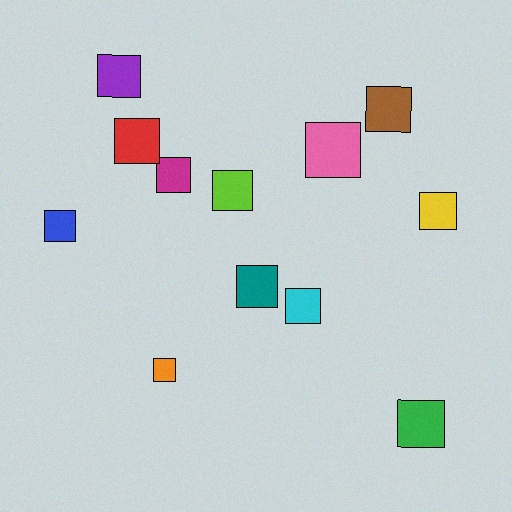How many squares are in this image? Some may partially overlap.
There are 12 squares.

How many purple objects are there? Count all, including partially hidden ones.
There is 1 purple object.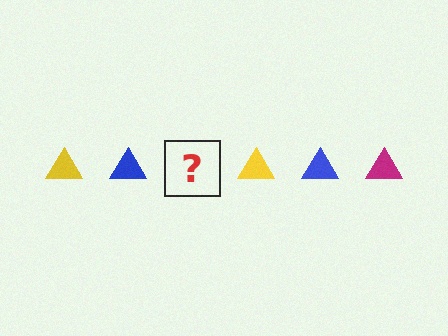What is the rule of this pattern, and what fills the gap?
The rule is that the pattern cycles through yellow, blue, magenta triangles. The gap should be filled with a magenta triangle.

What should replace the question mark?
The question mark should be replaced with a magenta triangle.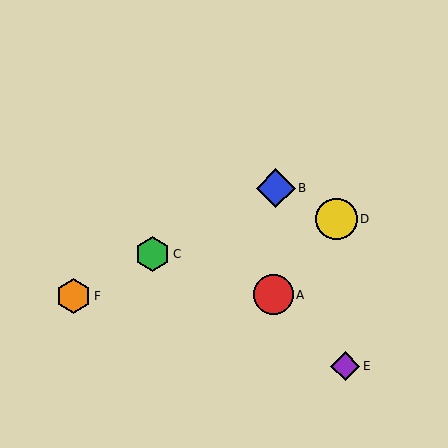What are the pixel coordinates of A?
Object A is at (273, 295).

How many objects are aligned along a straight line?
3 objects (B, C, F) are aligned along a straight line.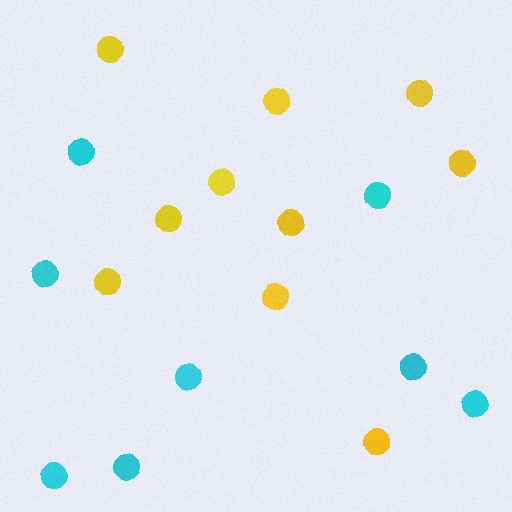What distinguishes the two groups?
There are 2 groups: one group of cyan circles (8) and one group of yellow circles (10).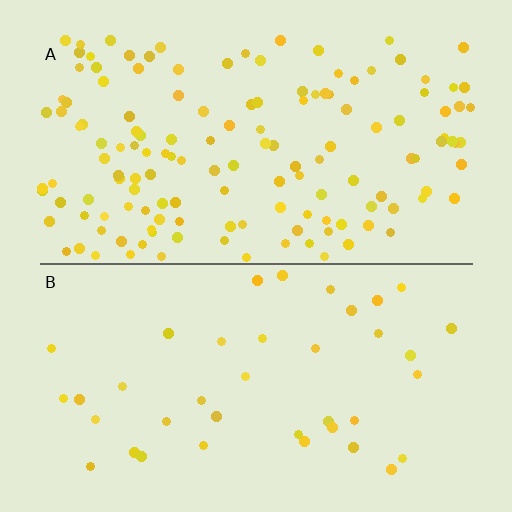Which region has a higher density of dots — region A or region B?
A (the top).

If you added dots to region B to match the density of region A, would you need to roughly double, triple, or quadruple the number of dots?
Approximately quadruple.